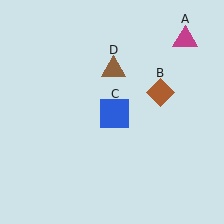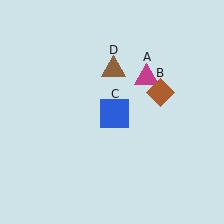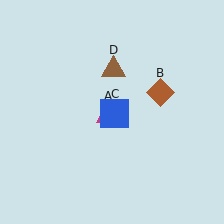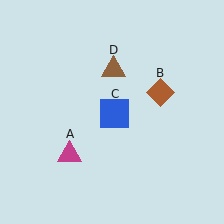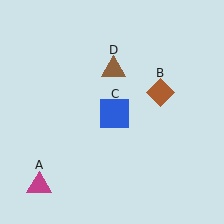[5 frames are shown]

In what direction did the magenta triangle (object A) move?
The magenta triangle (object A) moved down and to the left.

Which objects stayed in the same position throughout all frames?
Brown diamond (object B) and blue square (object C) and brown triangle (object D) remained stationary.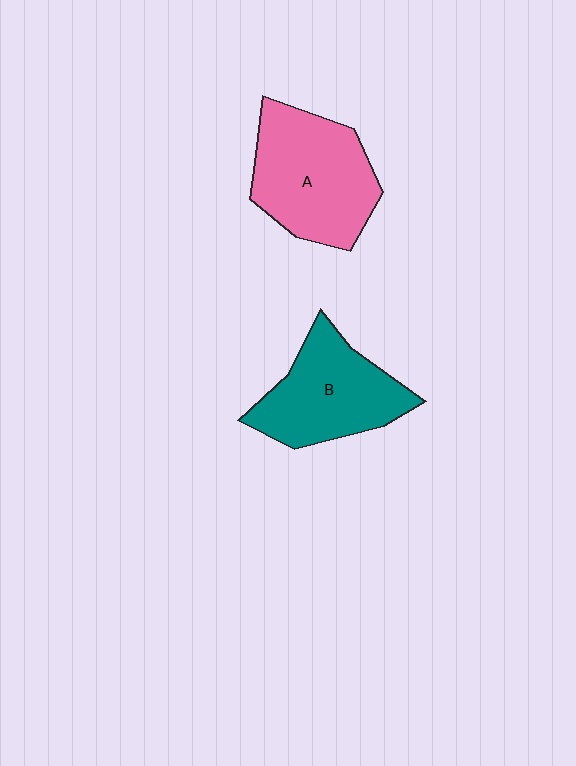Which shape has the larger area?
Shape A (pink).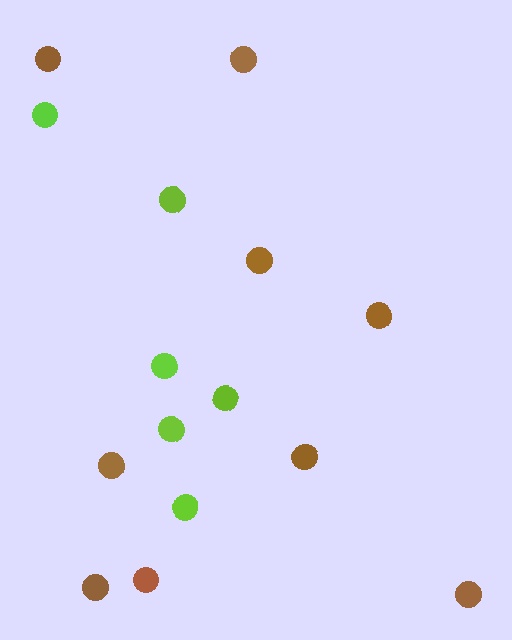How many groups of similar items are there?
There are 2 groups: one group of brown circles (9) and one group of lime circles (6).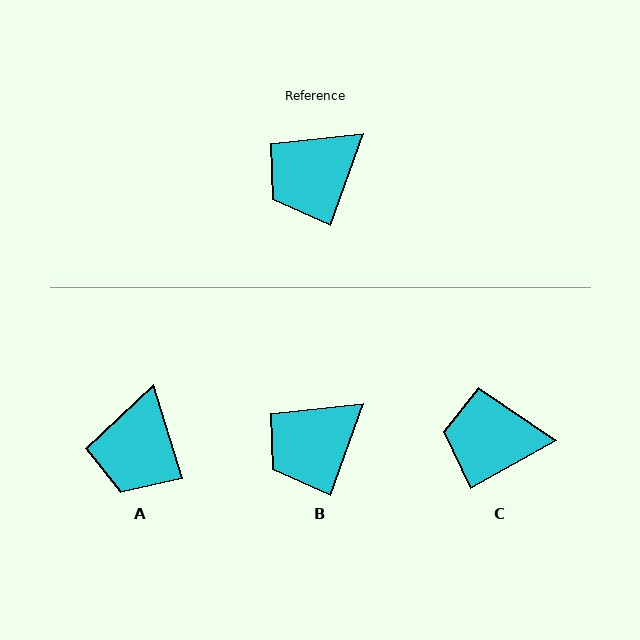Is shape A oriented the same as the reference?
No, it is off by about 37 degrees.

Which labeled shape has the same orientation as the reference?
B.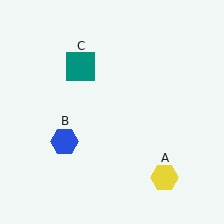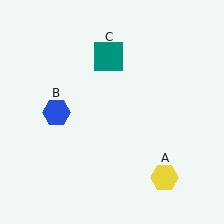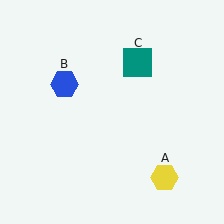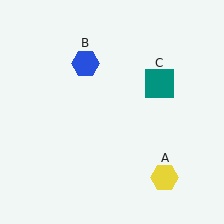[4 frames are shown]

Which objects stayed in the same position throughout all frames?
Yellow hexagon (object A) remained stationary.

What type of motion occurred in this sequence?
The blue hexagon (object B), teal square (object C) rotated clockwise around the center of the scene.